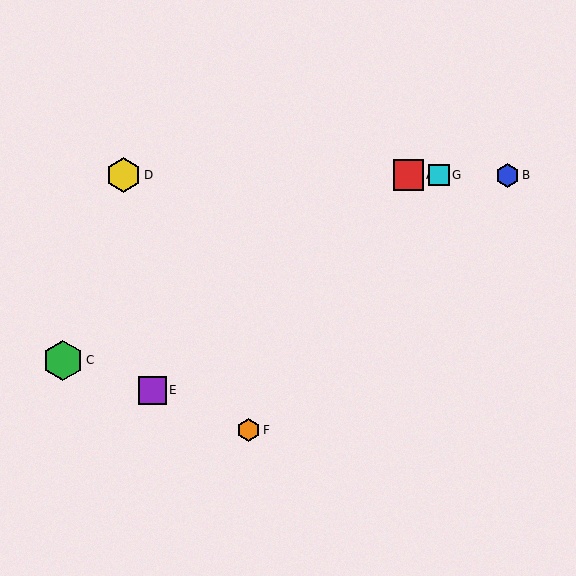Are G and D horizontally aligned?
Yes, both are at y≈175.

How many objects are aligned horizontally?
4 objects (A, B, D, G) are aligned horizontally.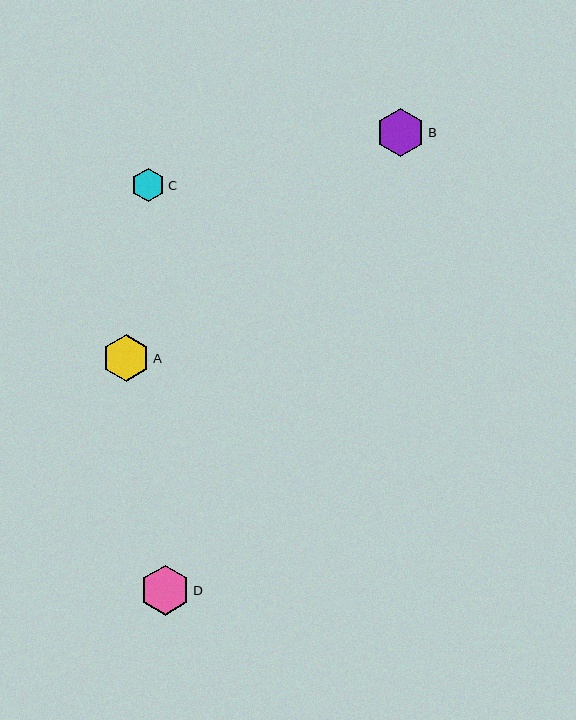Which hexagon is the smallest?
Hexagon C is the smallest with a size of approximately 33 pixels.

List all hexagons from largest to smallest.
From largest to smallest: D, B, A, C.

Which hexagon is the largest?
Hexagon D is the largest with a size of approximately 49 pixels.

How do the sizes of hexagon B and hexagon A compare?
Hexagon B and hexagon A are approximately the same size.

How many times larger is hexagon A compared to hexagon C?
Hexagon A is approximately 1.4 times the size of hexagon C.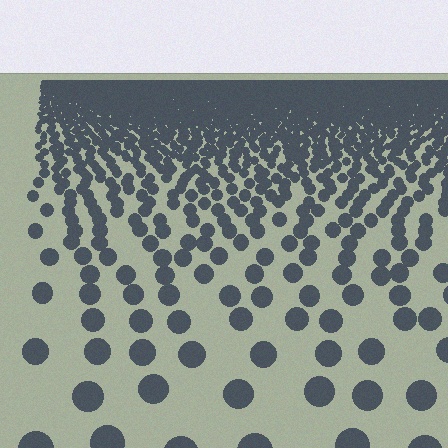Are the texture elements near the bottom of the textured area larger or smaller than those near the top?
Larger. Near the bottom, elements are closer to the viewer and appear at a bigger on-screen size.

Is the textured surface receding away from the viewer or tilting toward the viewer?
The surface is receding away from the viewer. Texture elements get smaller and denser toward the top.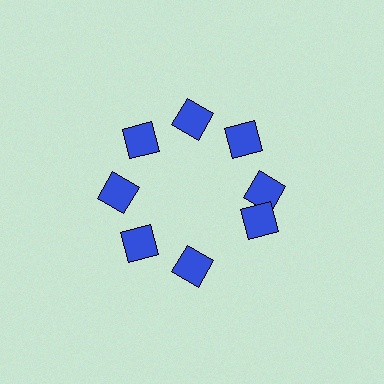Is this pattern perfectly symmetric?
No. The 8 blue diamonds are arranged in a ring, but one element near the 4 o'clock position is rotated out of alignment along the ring, breaking the 8-fold rotational symmetry.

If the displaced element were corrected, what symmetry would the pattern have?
It would have 8-fold rotational symmetry — the pattern would map onto itself every 45 degrees.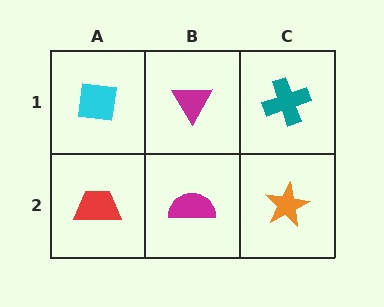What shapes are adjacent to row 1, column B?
A magenta semicircle (row 2, column B), a cyan square (row 1, column A), a teal cross (row 1, column C).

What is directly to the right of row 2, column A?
A magenta semicircle.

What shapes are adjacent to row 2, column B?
A magenta triangle (row 1, column B), a red trapezoid (row 2, column A), an orange star (row 2, column C).